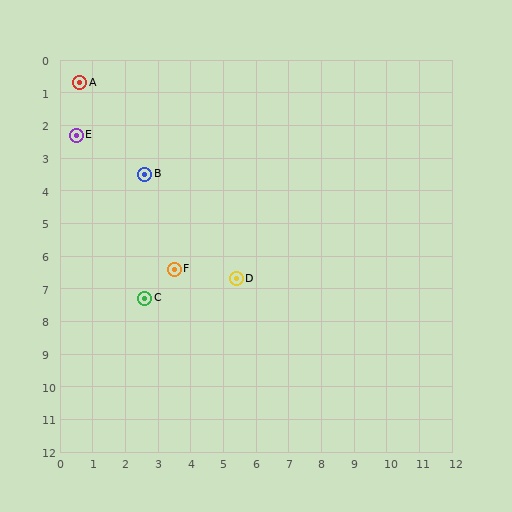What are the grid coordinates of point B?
Point B is at approximately (2.6, 3.5).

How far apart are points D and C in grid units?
Points D and C are about 2.9 grid units apart.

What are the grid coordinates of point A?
Point A is at approximately (0.6, 0.7).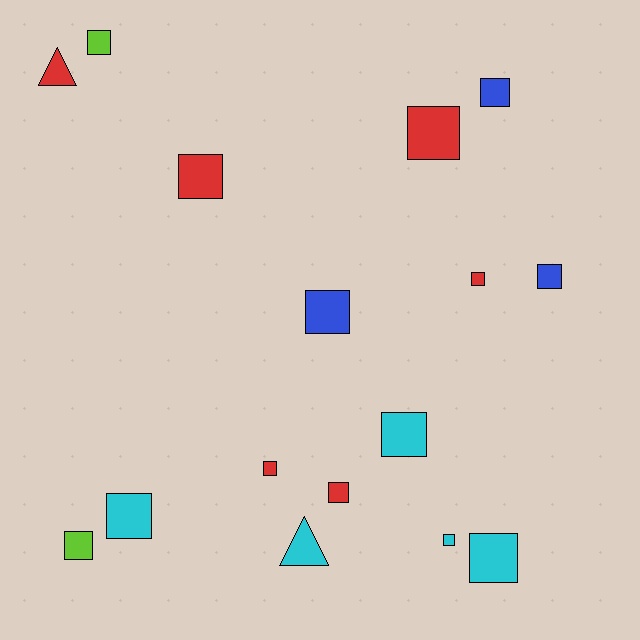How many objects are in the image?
There are 16 objects.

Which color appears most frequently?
Red, with 6 objects.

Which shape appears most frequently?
Square, with 14 objects.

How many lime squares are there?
There are 2 lime squares.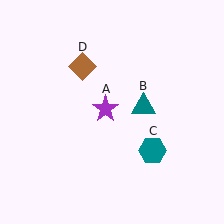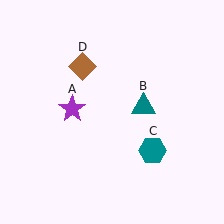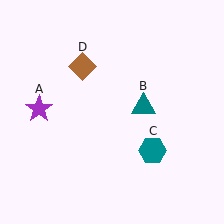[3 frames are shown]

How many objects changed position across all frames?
1 object changed position: purple star (object A).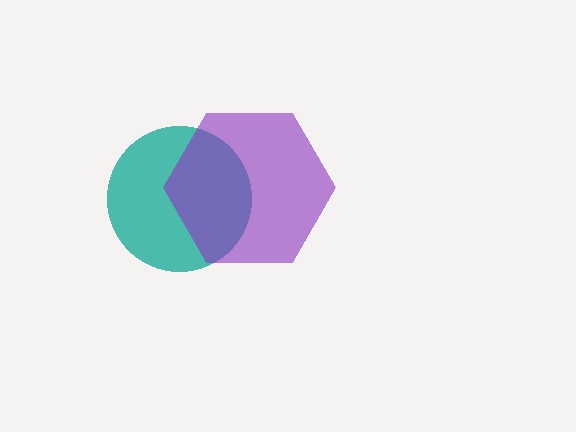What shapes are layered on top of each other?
The layered shapes are: a teal circle, a purple hexagon.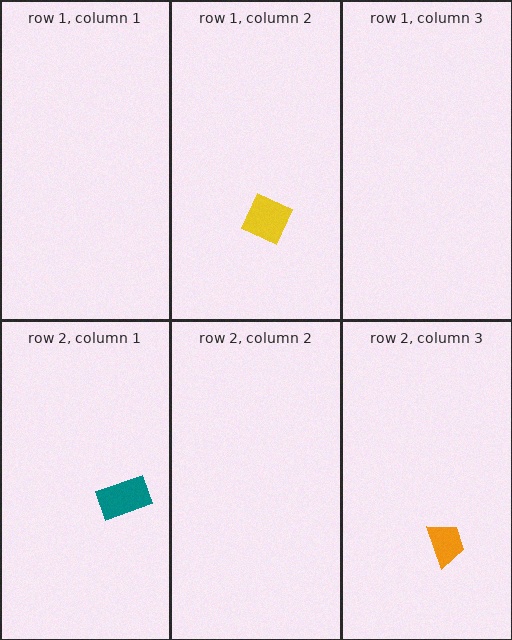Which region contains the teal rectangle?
The row 2, column 1 region.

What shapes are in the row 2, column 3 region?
The orange trapezoid.